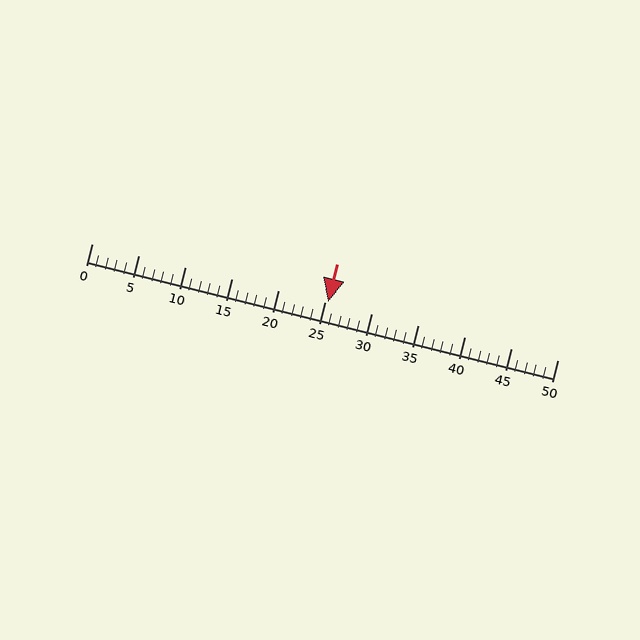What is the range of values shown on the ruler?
The ruler shows values from 0 to 50.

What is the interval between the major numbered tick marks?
The major tick marks are spaced 5 units apart.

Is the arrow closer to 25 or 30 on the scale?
The arrow is closer to 25.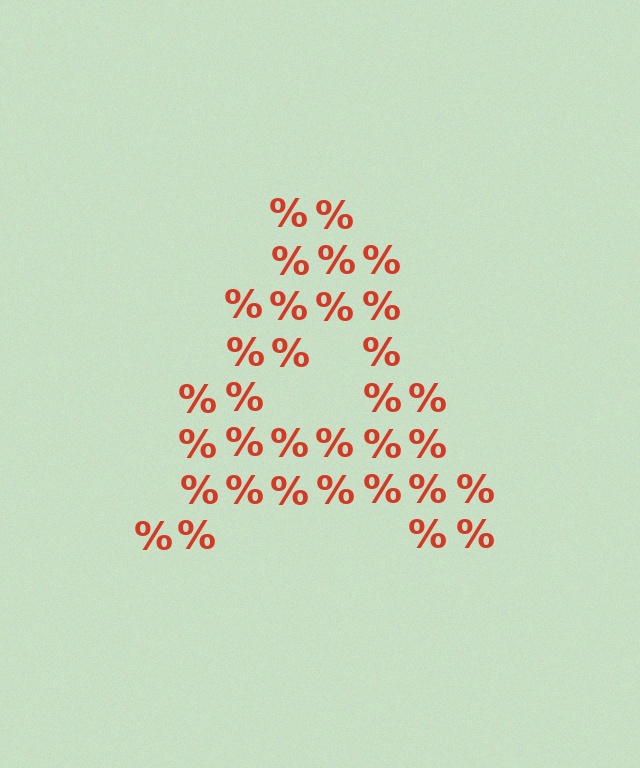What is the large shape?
The large shape is the letter A.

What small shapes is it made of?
It is made of small percent signs.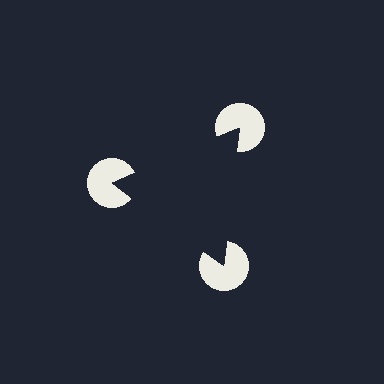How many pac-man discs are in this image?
There are 3 — one at each vertex of the illusory triangle.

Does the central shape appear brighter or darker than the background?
It typically appears slightly darker than the background, even though no actual brightness change is drawn.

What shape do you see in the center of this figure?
An illusory triangle — its edges are inferred from the aligned wedge cuts in the pac-man discs, not physically drawn.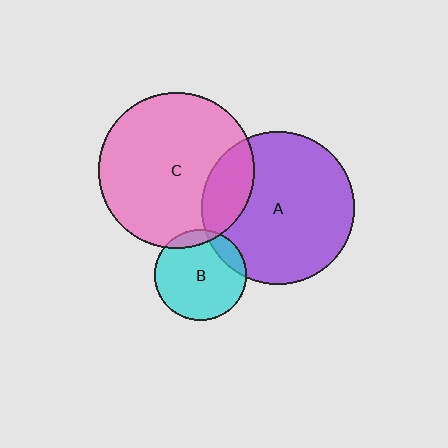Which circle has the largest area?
Circle C (pink).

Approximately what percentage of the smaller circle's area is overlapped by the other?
Approximately 10%.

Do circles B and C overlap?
Yes.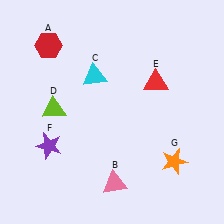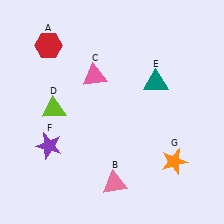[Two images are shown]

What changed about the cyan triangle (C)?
In Image 1, C is cyan. In Image 2, it changed to pink.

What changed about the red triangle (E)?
In Image 1, E is red. In Image 2, it changed to teal.